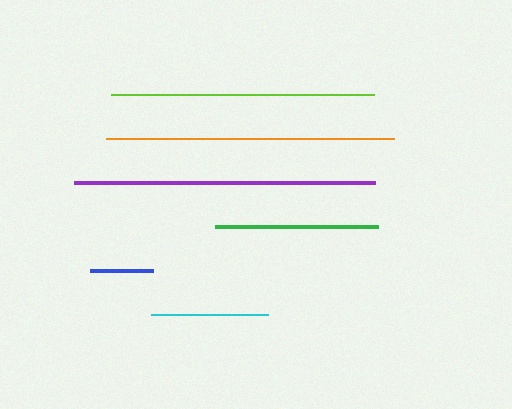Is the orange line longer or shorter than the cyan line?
The orange line is longer than the cyan line.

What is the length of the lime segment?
The lime segment is approximately 263 pixels long.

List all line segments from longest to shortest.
From longest to shortest: purple, orange, lime, green, cyan, blue.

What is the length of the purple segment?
The purple segment is approximately 301 pixels long.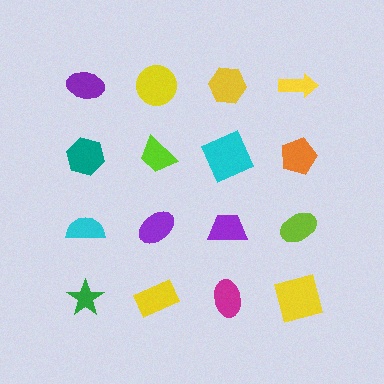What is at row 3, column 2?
A purple ellipse.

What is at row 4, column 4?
A yellow square.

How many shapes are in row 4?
4 shapes.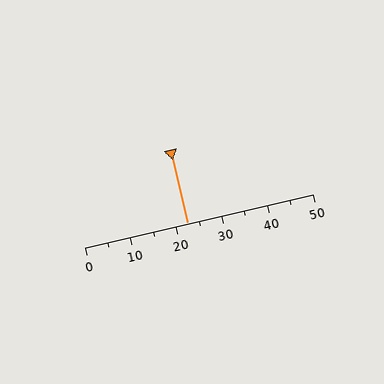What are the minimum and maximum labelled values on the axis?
The axis runs from 0 to 50.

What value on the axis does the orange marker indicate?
The marker indicates approximately 22.5.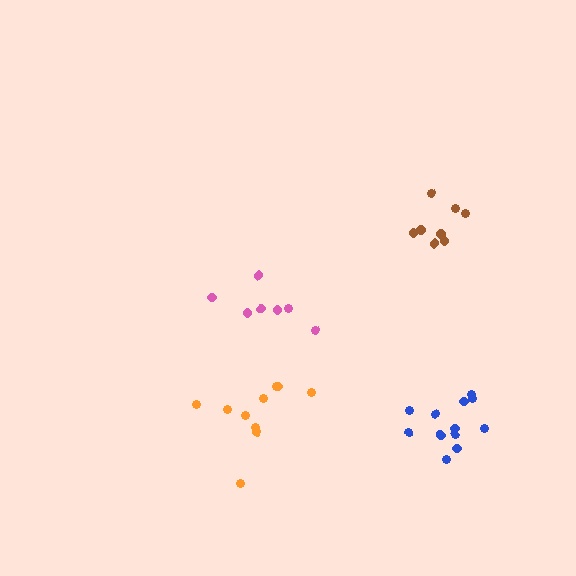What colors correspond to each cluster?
The clusters are colored: blue, pink, brown, orange.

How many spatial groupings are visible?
There are 4 spatial groupings.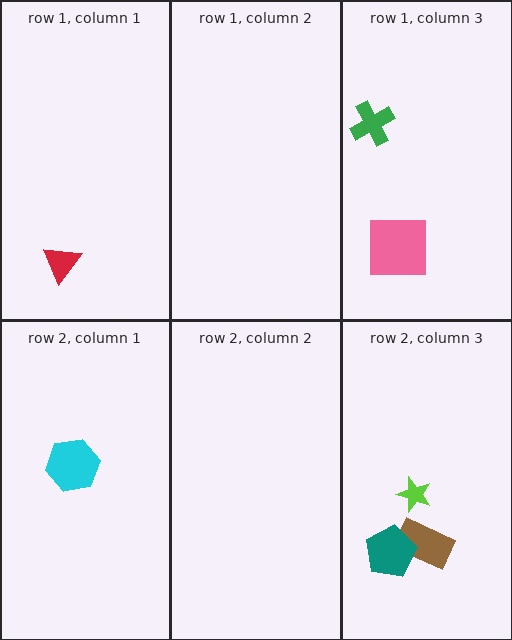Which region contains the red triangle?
The row 1, column 1 region.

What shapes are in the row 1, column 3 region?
The green cross, the pink square.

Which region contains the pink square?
The row 1, column 3 region.